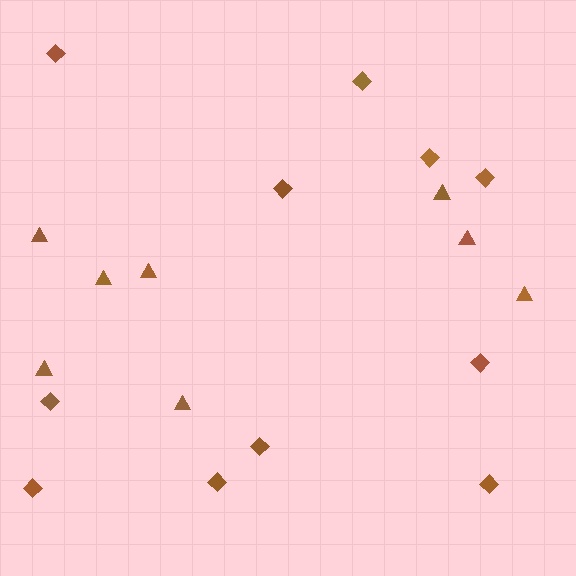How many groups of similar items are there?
There are 2 groups: one group of diamonds (11) and one group of triangles (8).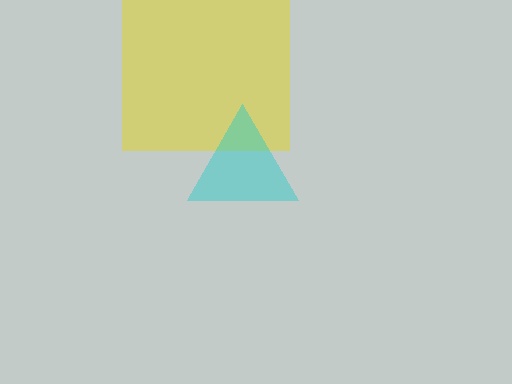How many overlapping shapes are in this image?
There are 2 overlapping shapes in the image.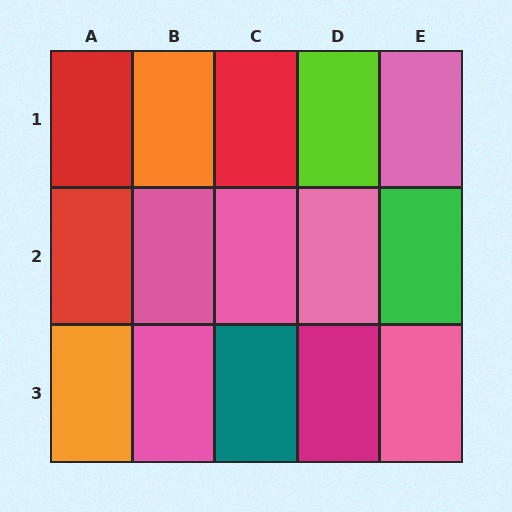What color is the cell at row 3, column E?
Pink.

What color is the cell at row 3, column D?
Magenta.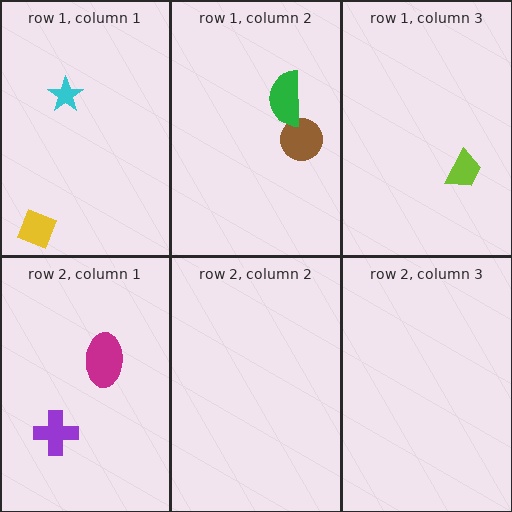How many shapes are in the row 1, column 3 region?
1.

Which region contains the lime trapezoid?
The row 1, column 3 region.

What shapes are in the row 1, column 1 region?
The yellow diamond, the cyan star.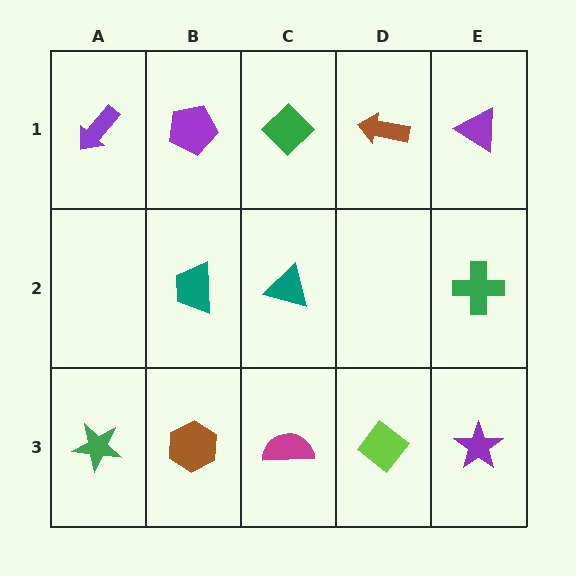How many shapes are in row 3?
5 shapes.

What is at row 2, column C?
A teal triangle.